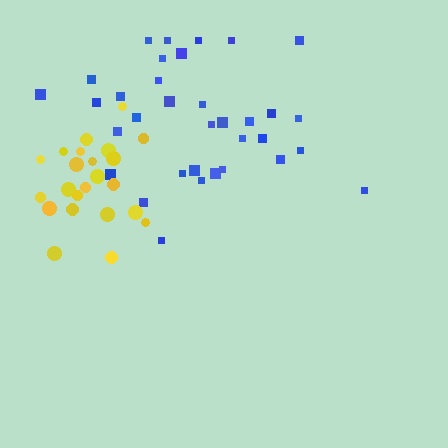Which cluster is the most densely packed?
Yellow.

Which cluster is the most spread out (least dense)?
Blue.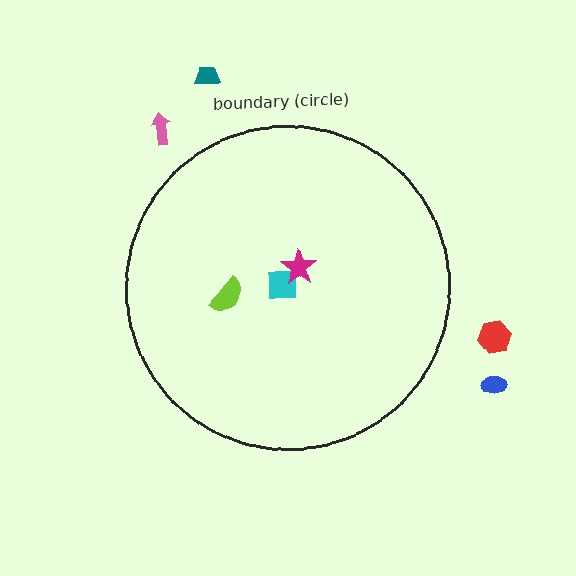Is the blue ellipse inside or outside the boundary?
Outside.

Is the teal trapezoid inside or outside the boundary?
Outside.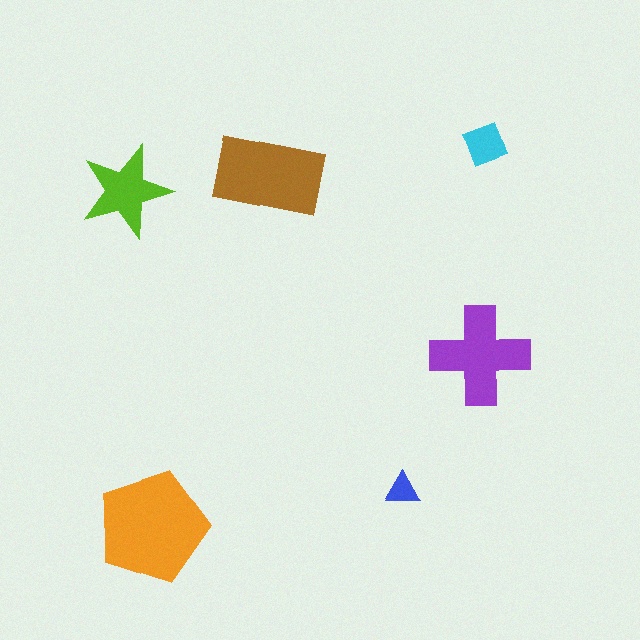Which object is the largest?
The orange pentagon.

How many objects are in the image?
There are 6 objects in the image.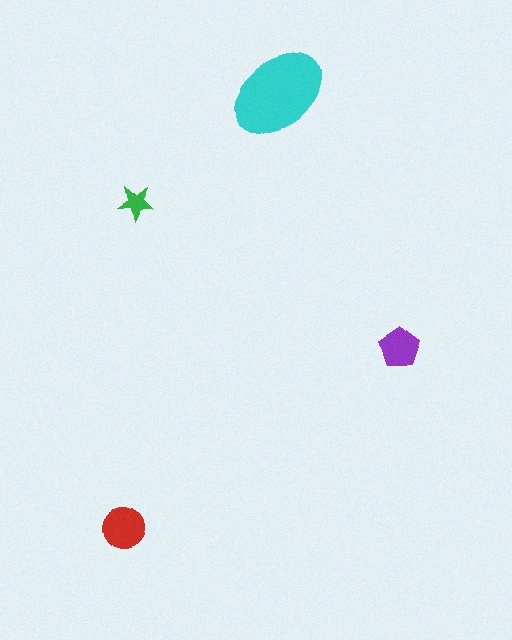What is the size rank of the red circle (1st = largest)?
2nd.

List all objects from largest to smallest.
The cyan ellipse, the red circle, the purple pentagon, the green star.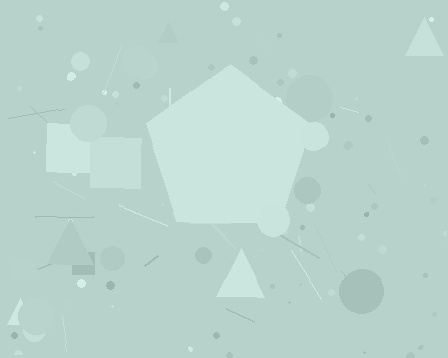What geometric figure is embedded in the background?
A pentagon is embedded in the background.